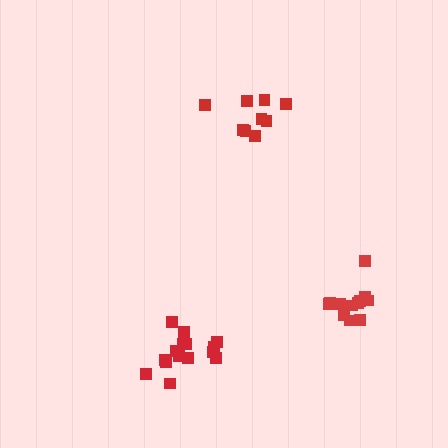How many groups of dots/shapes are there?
There are 3 groups.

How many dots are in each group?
Group 1: 12 dots, Group 2: 9 dots, Group 3: 15 dots (36 total).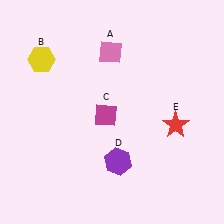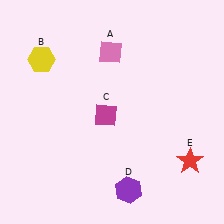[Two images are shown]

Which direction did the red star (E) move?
The red star (E) moved down.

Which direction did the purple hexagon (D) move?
The purple hexagon (D) moved down.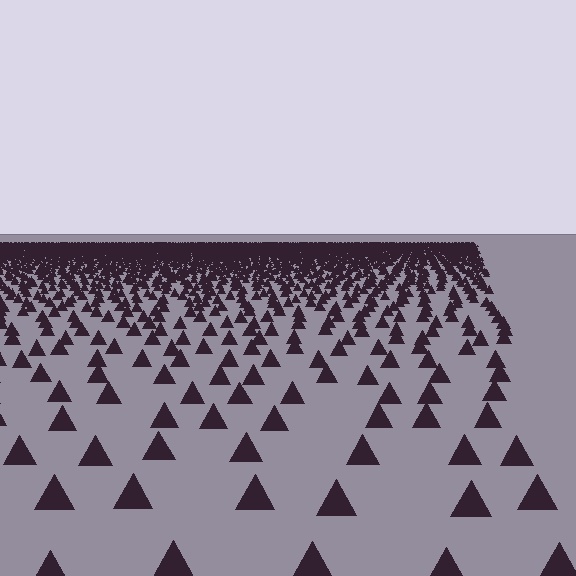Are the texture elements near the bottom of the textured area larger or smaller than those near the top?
Larger. Near the bottom, elements are closer to the viewer and appear at a bigger on-screen size.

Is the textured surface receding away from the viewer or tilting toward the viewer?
The surface is receding away from the viewer. Texture elements get smaller and denser toward the top.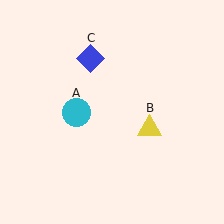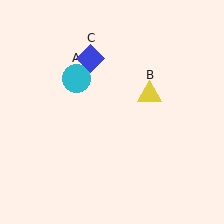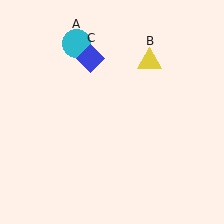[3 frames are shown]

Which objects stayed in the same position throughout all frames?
Blue diamond (object C) remained stationary.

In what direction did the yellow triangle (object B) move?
The yellow triangle (object B) moved up.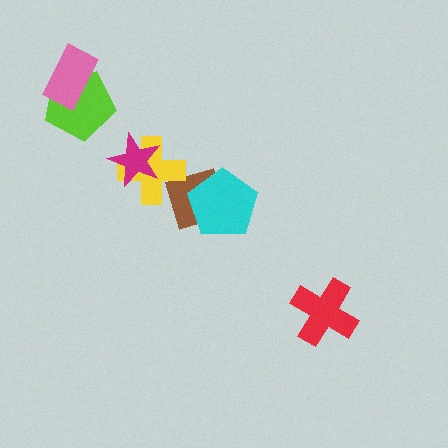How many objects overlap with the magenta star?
1 object overlaps with the magenta star.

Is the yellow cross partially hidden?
Yes, it is partially covered by another shape.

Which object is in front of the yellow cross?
The magenta star is in front of the yellow cross.